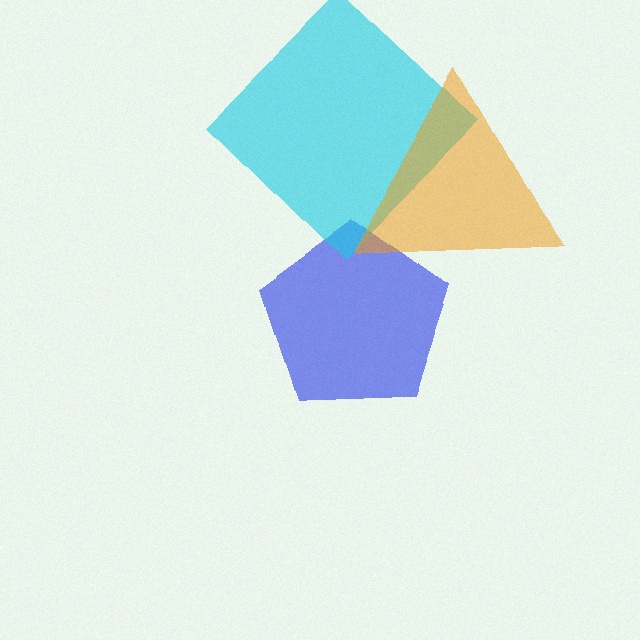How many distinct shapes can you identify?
There are 3 distinct shapes: a blue pentagon, a cyan diamond, an orange triangle.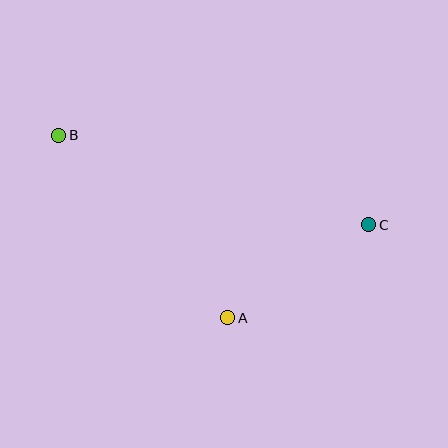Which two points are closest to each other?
Points A and C are closest to each other.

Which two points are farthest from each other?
Points B and C are farthest from each other.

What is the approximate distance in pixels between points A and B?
The distance between A and B is approximately 249 pixels.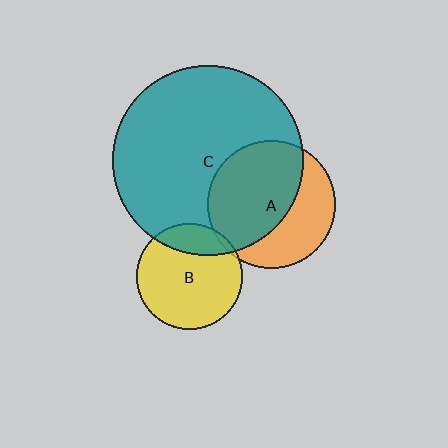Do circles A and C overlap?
Yes.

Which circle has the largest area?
Circle C (teal).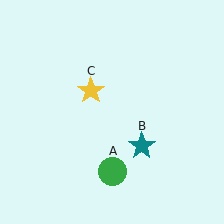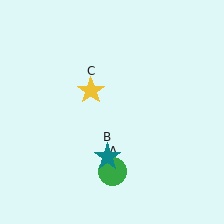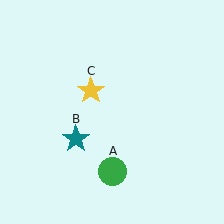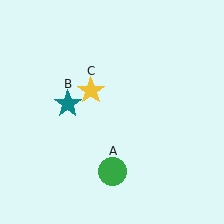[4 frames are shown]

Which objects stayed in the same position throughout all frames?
Green circle (object A) and yellow star (object C) remained stationary.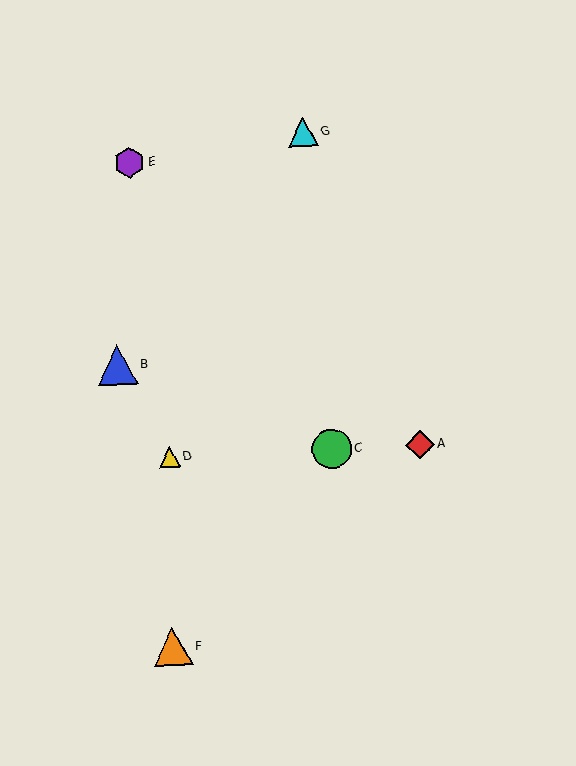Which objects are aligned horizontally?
Objects A, C, D are aligned horizontally.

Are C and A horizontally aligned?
Yes, both are at y≈449.